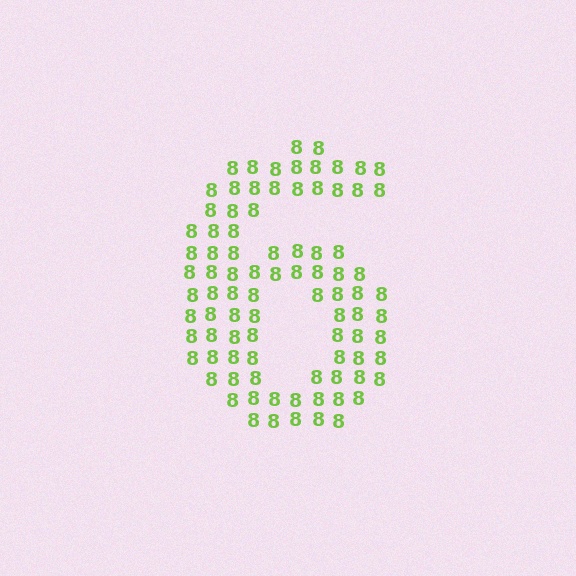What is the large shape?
The large shape is the digit 6.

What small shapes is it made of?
It is made of small digit 8's.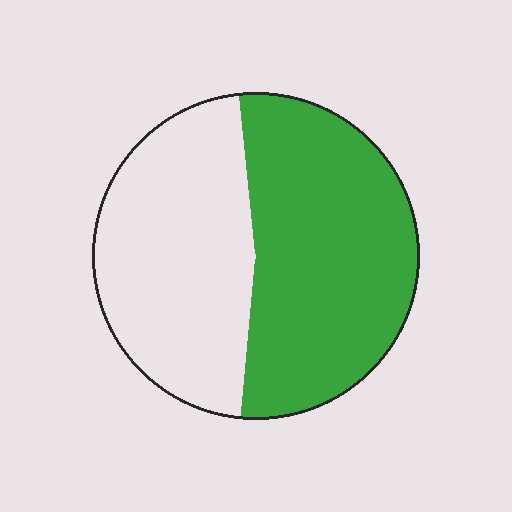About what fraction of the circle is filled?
About one half (1/2).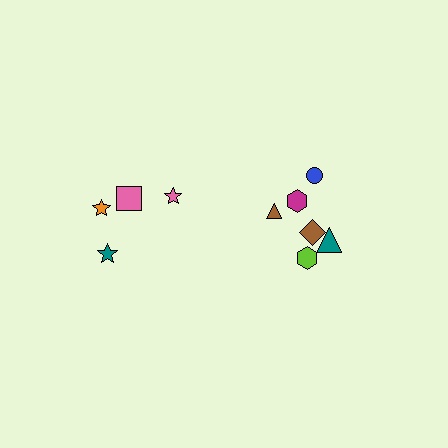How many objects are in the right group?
There are 6 objects.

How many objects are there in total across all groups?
There are 10 objects.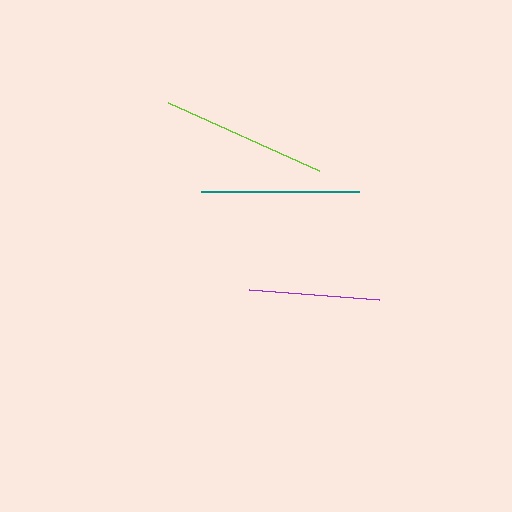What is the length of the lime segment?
The lime segment is approximately 166 pixels long.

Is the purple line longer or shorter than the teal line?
The teal line is longer than the purple line.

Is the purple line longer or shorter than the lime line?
The lime line is longer than the purple line.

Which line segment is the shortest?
The purple line is the shortest at approximately 130 pixels.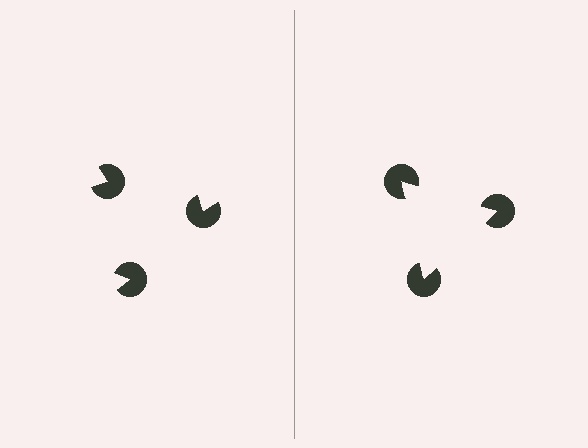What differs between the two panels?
The pac-man discs are positioned identically on both sides; only the wedge orientations differ. On the right they align to a triangle; on the left they are misaligned.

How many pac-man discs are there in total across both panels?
6 — 3 on each side.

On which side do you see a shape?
An illusory triangle appears on the right side. On the left side the wedge cuts are rotated, so no coherent shape forms.